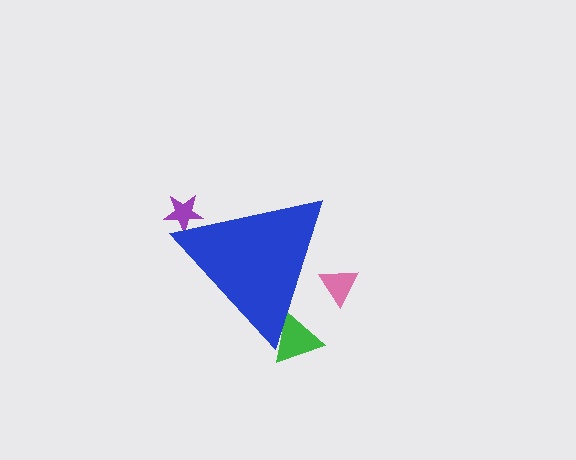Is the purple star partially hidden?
Yes, the purple star is partially hidden behind the blue triangle.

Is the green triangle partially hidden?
Yes, the green triangle is partially hidden behind the blue triangle.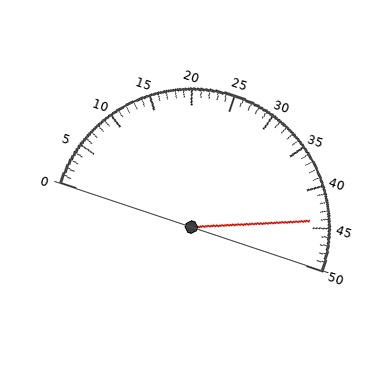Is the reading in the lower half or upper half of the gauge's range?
The reading is in the upper half of the range (0 to 50).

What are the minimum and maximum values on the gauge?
The gauge ranges from 0 to 50.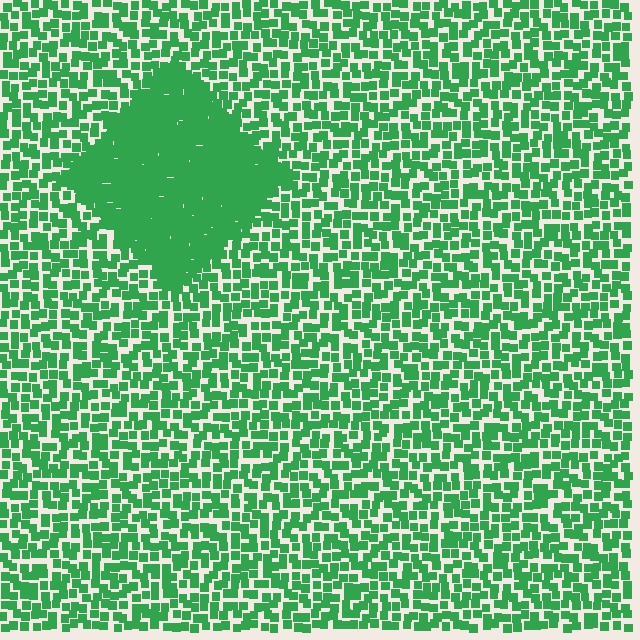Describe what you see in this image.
The image contains small green elements arranged at two different densities. A diamond-shaped region is visible where the elements are more densely packed than the surrounding area.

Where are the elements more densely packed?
The elements are more densely packed inside the diamond boundary.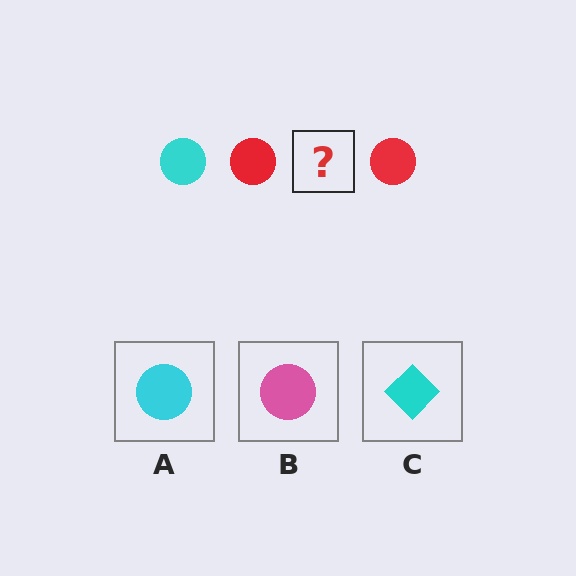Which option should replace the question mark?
Option A.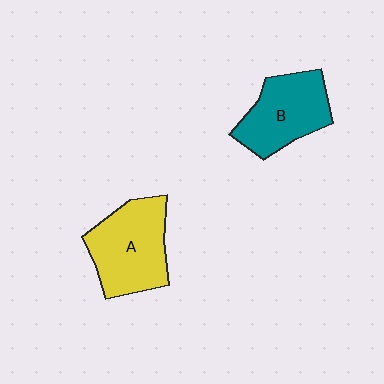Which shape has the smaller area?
Shape B (teal).